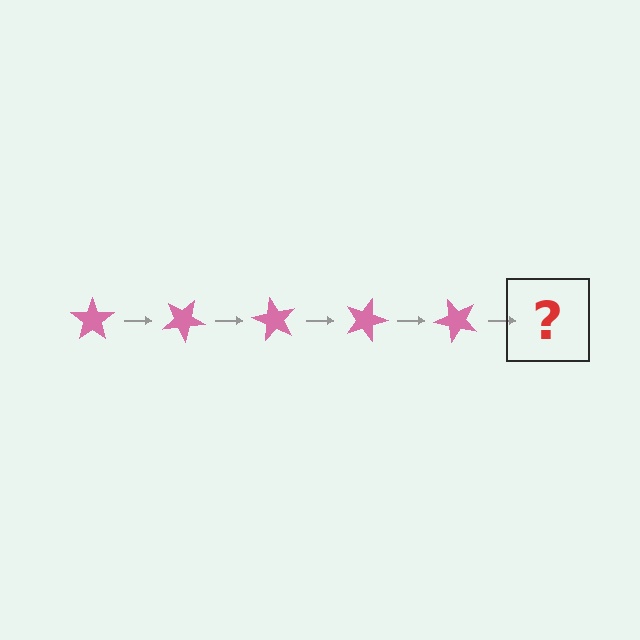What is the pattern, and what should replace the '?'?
The pattern is that the star rotates 30 degrees each step. The '?' should be a pink star rotated 150 degrees.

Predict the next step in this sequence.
The next step is a pink star rotated 150 degrees.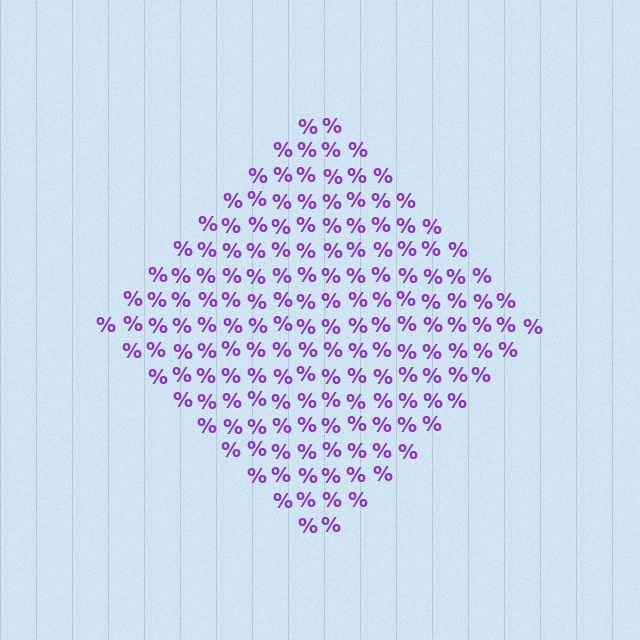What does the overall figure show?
The overall figure shows a diamond.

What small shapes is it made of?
It is made of small percent signs.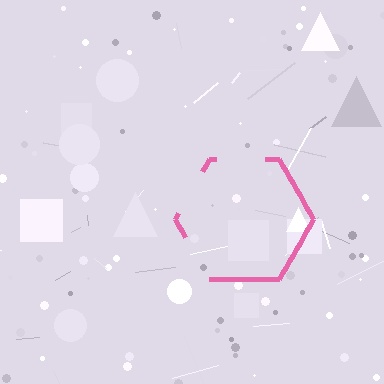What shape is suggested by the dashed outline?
The dashed outline suggests a hexagon.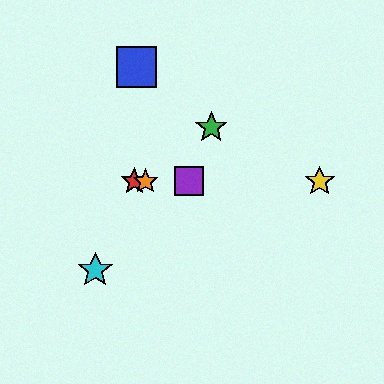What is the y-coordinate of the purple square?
The purple square is at y≈181.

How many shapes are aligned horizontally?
4 shapes (the red star, the yellow star, the purple square, the orange star) are aligned horizontally.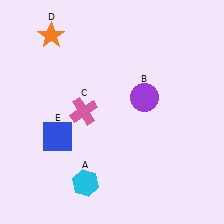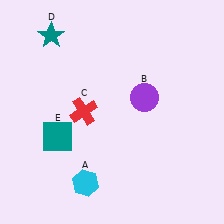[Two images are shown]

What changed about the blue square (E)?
In Image 1, E is blue. In Image 2, it changed to teal.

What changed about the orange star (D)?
In Image 1, D is orange. In Image 2, it changed to teal.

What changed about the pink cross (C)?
In Image 1, C is pink. In Image 2, it changed to red.